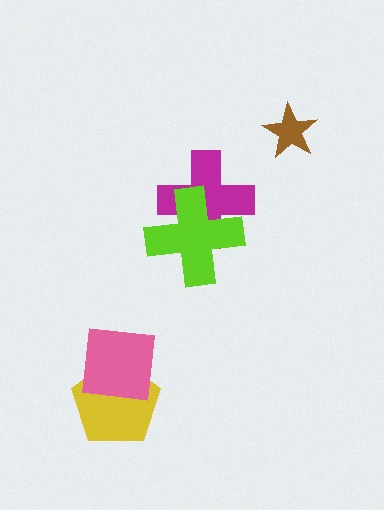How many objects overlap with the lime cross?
1 object overlaps with the lime cross.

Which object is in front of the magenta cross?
The lime cross is in front of the magenta cross.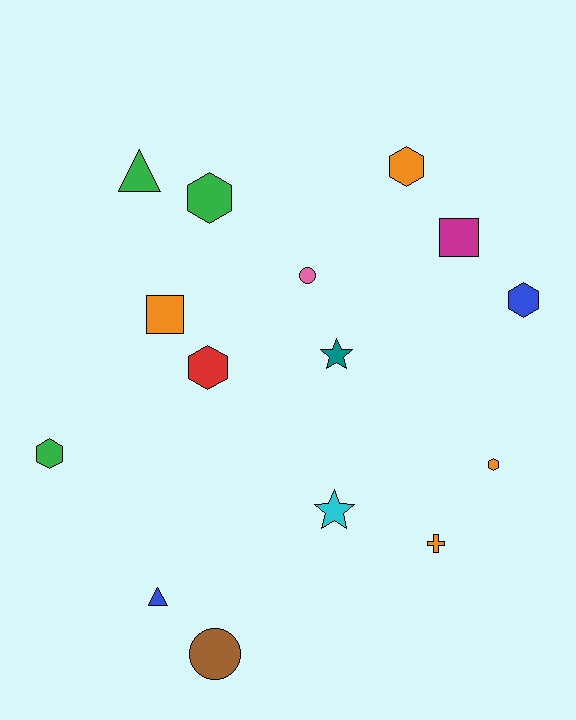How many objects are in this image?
There are 15 objects.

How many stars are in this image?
There are 2 stars.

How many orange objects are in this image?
There are 4 orange objects.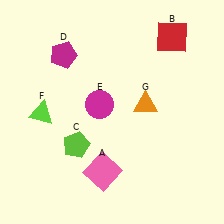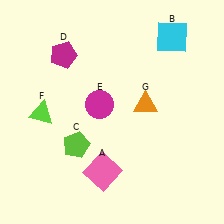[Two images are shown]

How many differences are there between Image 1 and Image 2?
There is 1 difference between the two images.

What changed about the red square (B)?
In Image 1, B is red. In Image 2, it changed to cyan.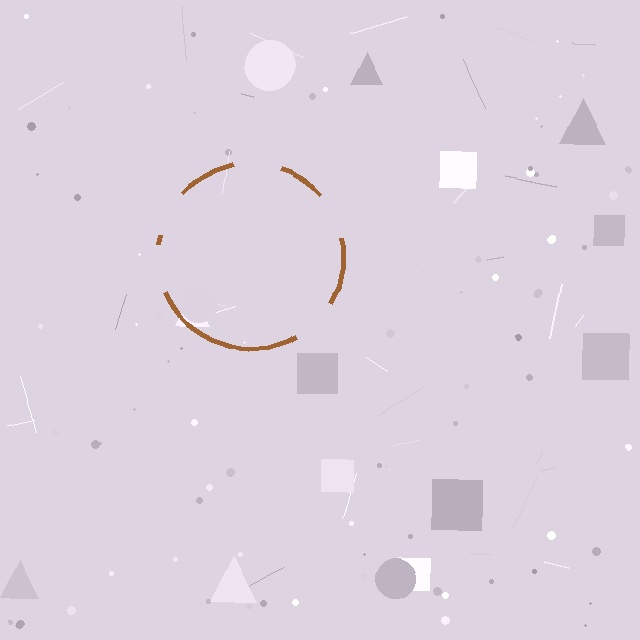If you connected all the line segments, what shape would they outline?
They would outline a circle.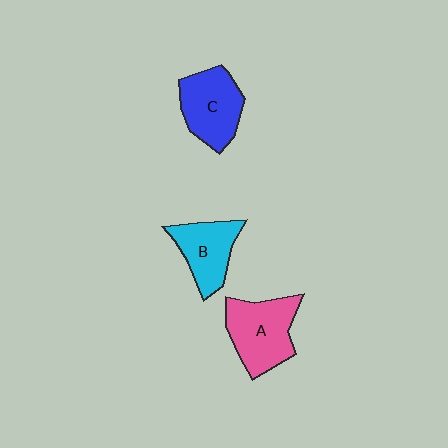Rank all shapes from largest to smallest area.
From largest to smallest: A (pink), C (blue), B (cyan).